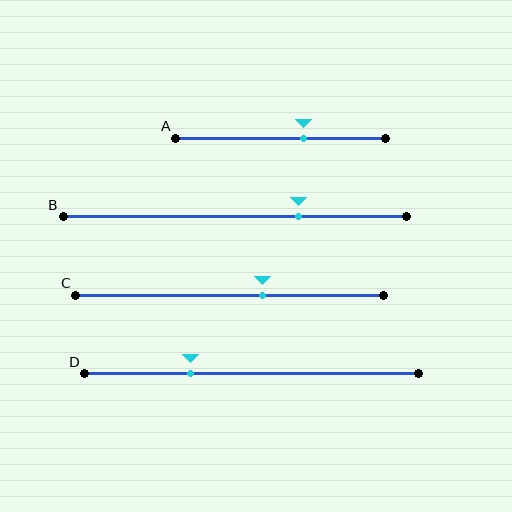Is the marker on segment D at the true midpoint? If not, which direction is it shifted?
No, the marker on segment D is shifted to the left by about 18% of the segment length.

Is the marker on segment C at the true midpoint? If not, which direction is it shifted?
No, the marker on segment C is shifted to the right by about 11% of the segment length.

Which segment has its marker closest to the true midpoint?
Segment C has its marker closest to the true midpoint.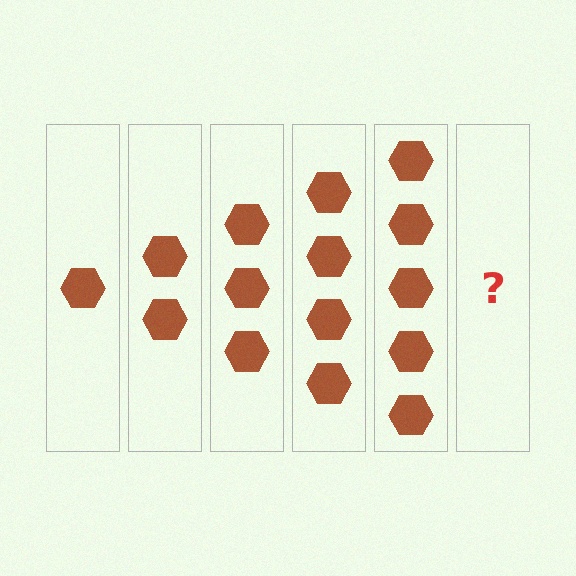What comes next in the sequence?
The next element should be 6 hexagons.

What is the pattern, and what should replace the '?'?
The pattern is that each step adds one more hexagon. The '?' should be 6 hexagons.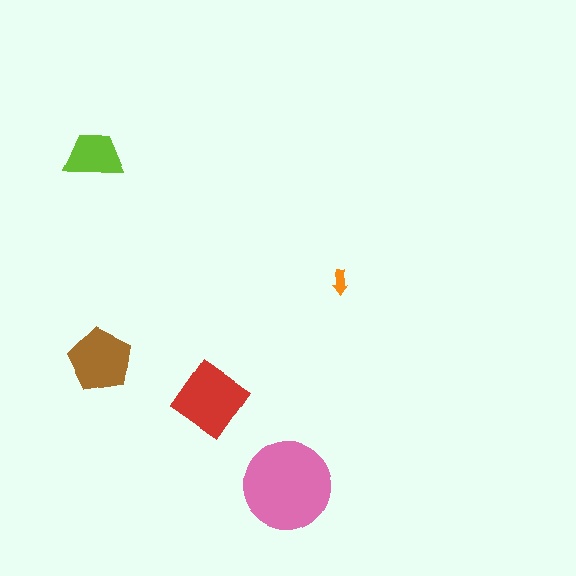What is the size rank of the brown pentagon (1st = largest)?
3rd.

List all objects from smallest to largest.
The orange arrow, the lime trapezoid, the brown pentagon, the red diamond, the pink circle.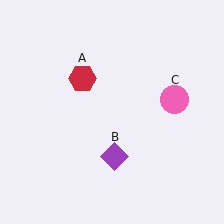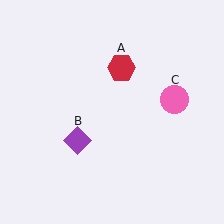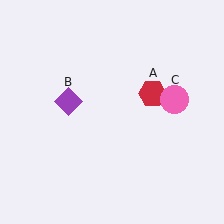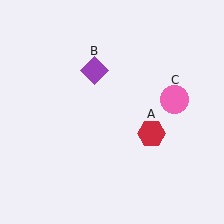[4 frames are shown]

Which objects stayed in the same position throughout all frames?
Pink circle (object C) remained stationary.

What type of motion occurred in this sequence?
The red hexagon (object A), purple diamond (object B) rotated clockwise around the center of the scene.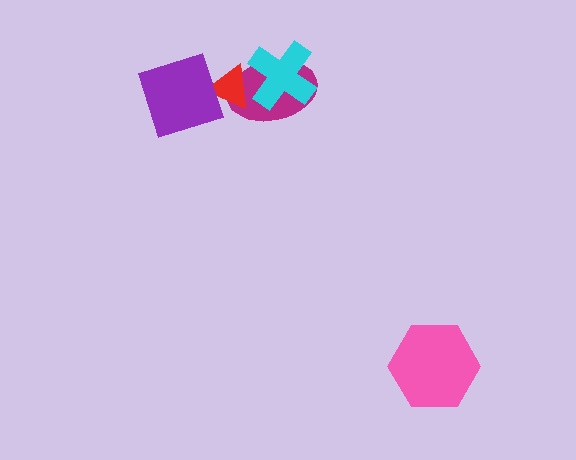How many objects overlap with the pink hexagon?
0 objects overlap with the pink hexagon.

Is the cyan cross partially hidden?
Yes, it is partially covered by another shape.